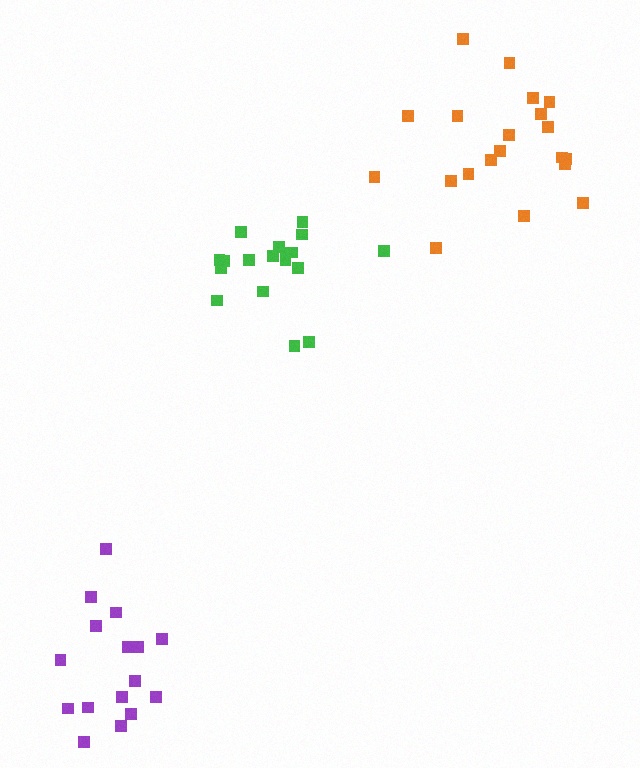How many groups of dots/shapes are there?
There are 3 groups.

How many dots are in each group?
Group 1: 18 dots, Group 2: 16 dots, Group 3: 20 dots (54 total).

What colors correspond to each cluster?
The clusters are colored: green, purple, orange.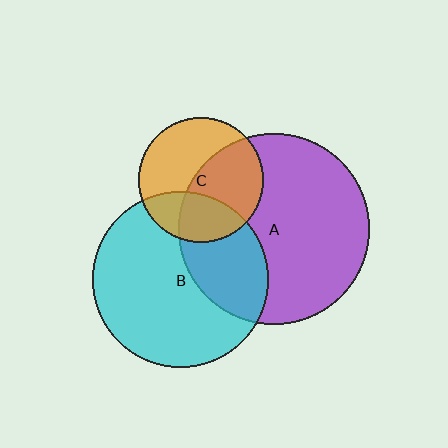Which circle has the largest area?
Circle A (purple).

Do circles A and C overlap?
Yes.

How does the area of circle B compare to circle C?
Approximately 2.0 times.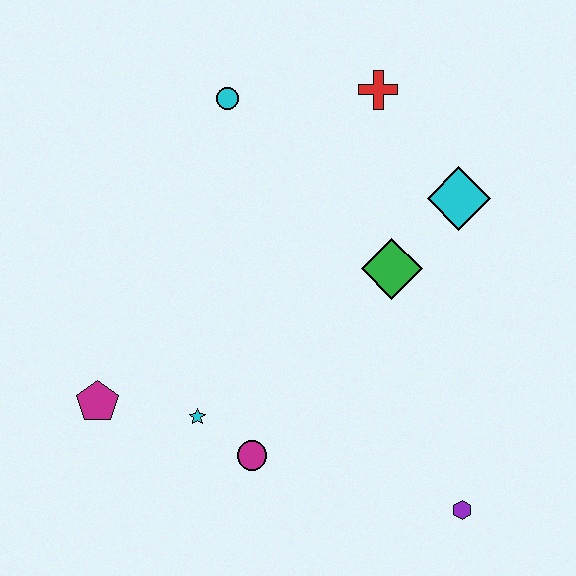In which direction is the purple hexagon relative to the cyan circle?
The purple hexagon is below the cyan circle.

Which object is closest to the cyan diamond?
The green diamond is closest to the cyan diamond.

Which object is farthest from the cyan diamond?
The magenta pentagon is farthest from the cyan diamond.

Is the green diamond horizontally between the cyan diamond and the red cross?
Yes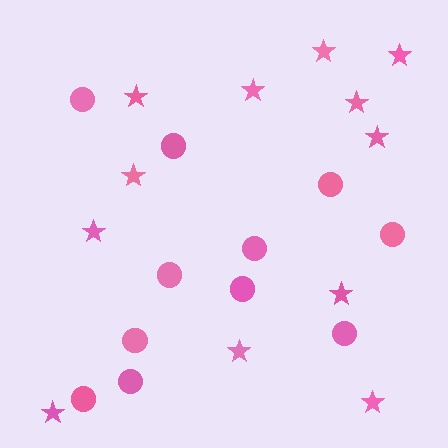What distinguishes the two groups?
There are 2 groups: one group of stars (12) and one group of circles (11).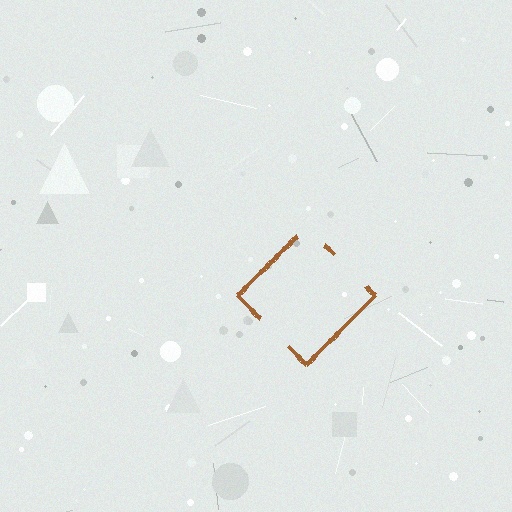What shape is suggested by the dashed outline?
The dashed outline suggests a diamond.